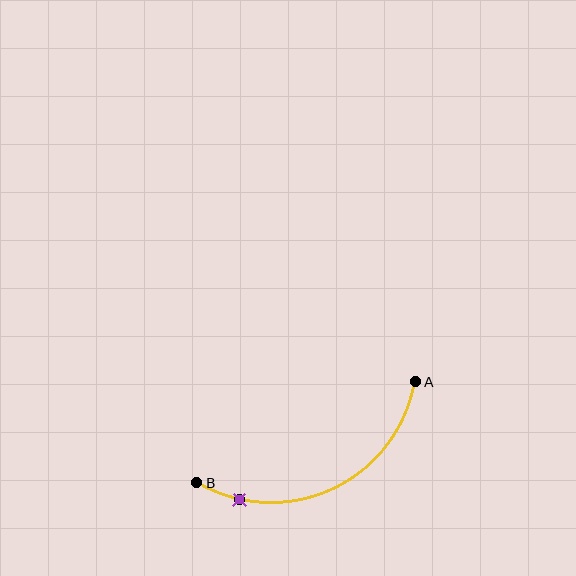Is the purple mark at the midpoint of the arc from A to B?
No. The purple mark lies on the arc but is closer to endpoint B. The arc midpoint would be at the point on the curve equidistant along the arc from both A and B.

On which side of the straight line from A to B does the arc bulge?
The arc bulges below the straight line connecting A and B.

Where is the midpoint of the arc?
The arc midpoint is the point on the curve farthest from the straight line joining A and B. It sits below that line.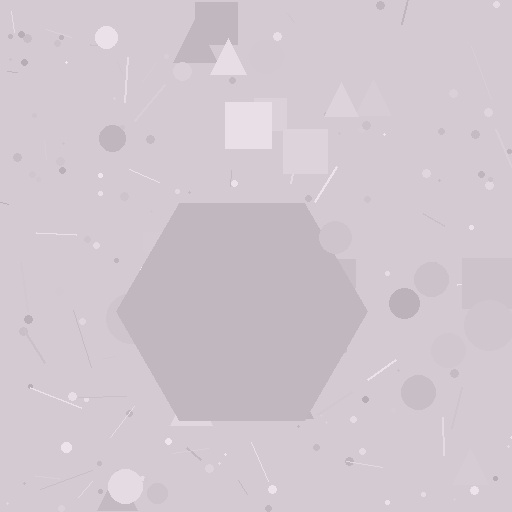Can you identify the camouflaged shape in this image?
The camouflaged shape is a hexagon.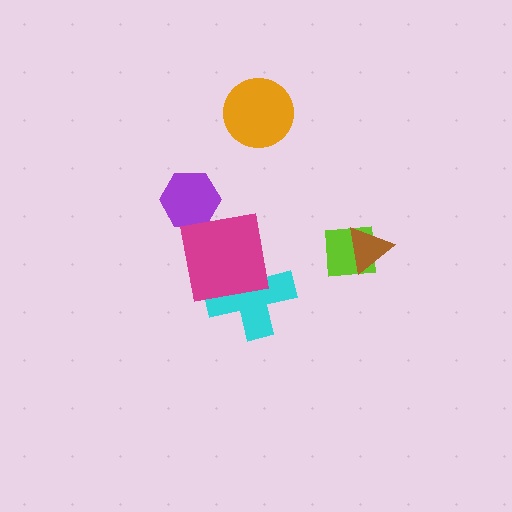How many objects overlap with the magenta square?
1 object overlaps with the magenta square.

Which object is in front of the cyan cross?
The magenta square is in front of the cyan cross.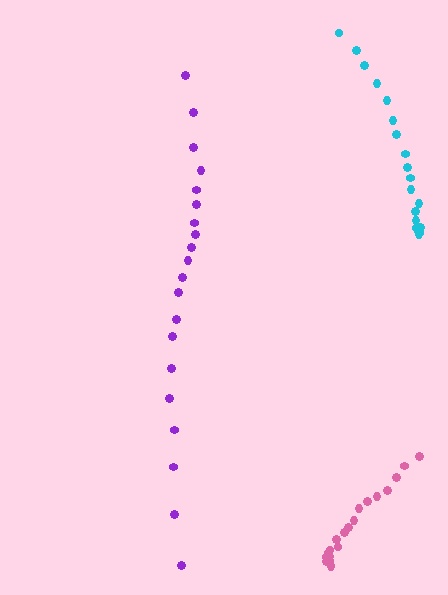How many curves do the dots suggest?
There are 3 distinct paths.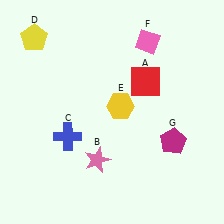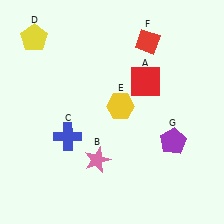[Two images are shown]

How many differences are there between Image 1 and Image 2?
There are 2 differences between the two images.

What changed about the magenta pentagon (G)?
In Image 1, G is magenta. In Image 2, it changed to purple.